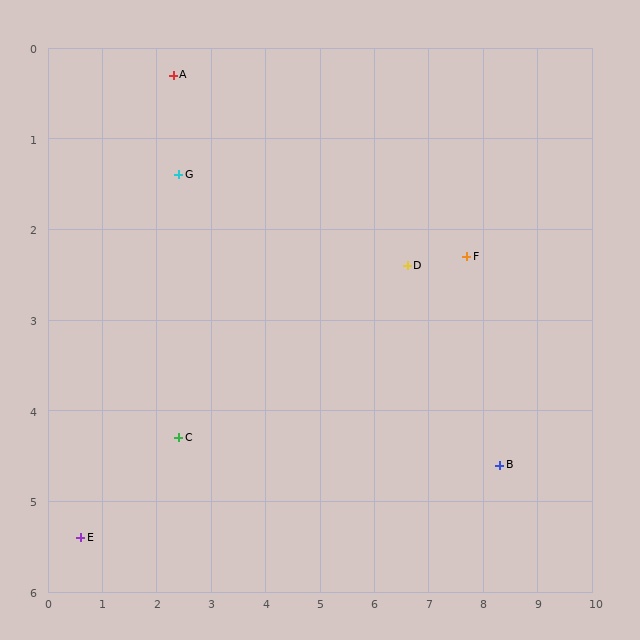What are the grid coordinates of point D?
Point D is at approximately (6.6, 2.4).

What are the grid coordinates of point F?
Point F is at approximately (7.7, 2.3).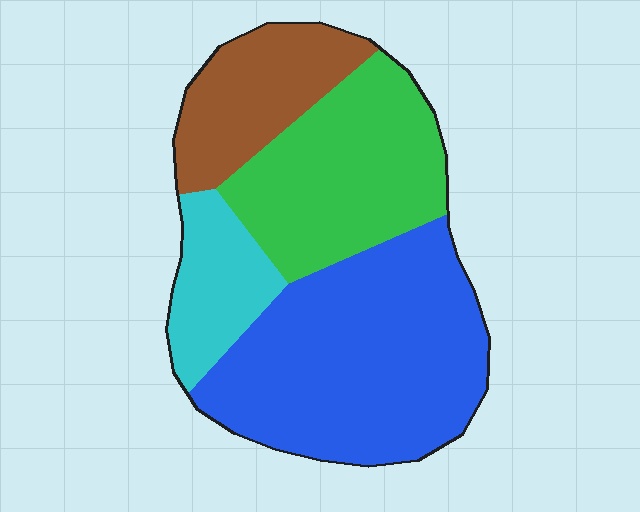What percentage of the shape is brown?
Brown covers around 15% of the shape.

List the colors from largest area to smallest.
From largest to smallest: blue, green, brown, cyan.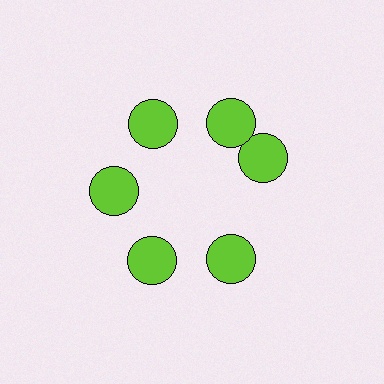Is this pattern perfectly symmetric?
No. The 6 lime circles are arranged in a ring, but one element near the 3 o'clock position is rotated out of alignment along the ring, breaking the 6-fold rotational symmetry.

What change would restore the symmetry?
The symmetry would be restored by rotating it back into even spacing with its neighbors so that all 6 circles sit at equal angles and equal distance from the center.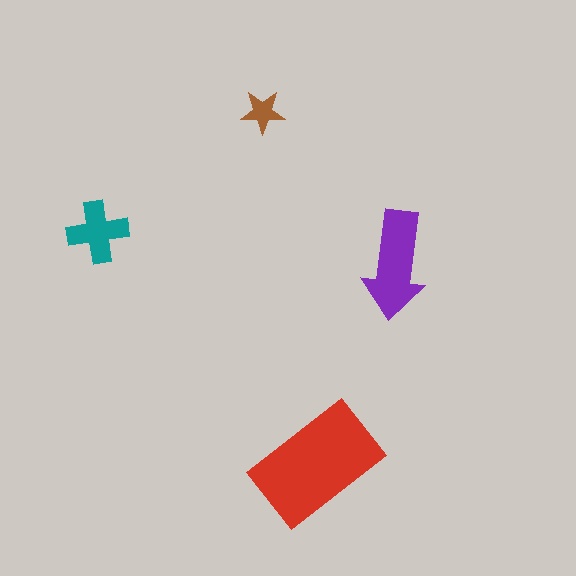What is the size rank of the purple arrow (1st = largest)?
2nd.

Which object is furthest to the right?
The purple arrow is rightmost.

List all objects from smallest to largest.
The brown star, the teal cross, the purple arrow, the red rectangle.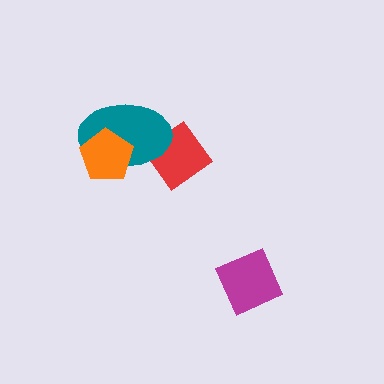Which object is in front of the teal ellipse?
The orange pentagon is in front of the teal ellipse.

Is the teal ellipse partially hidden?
Yes, it is partially covered by another shape.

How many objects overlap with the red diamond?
1 object overlaps with the red diamond.